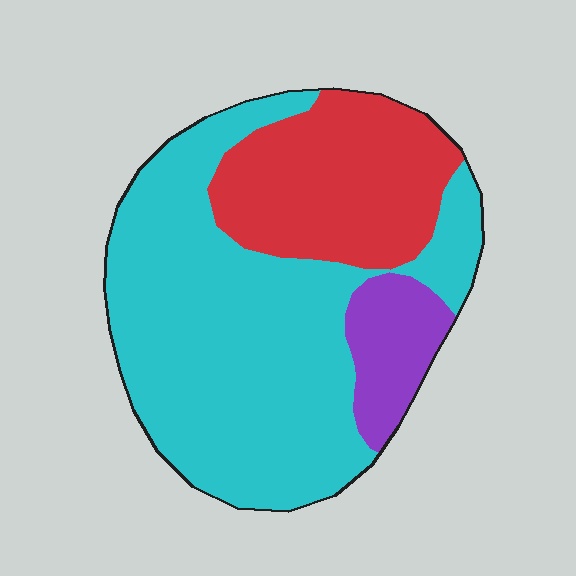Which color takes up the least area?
Purple, at roughly 10%.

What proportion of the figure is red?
Red takes up between a sixth and a third of the figure.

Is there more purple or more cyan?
Cyan.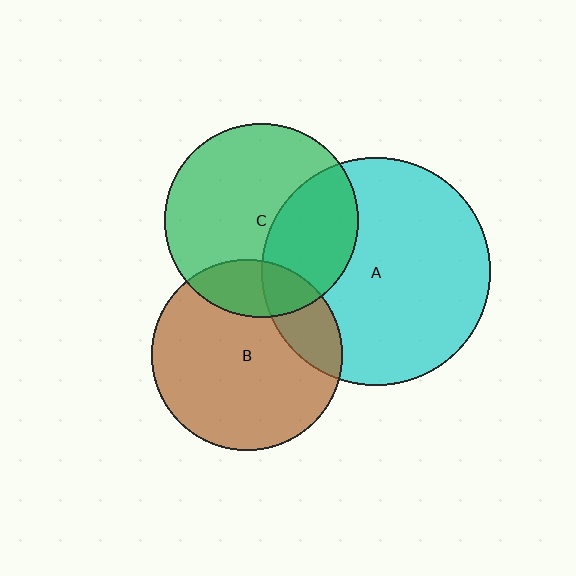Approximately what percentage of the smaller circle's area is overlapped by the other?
Approximately 35%.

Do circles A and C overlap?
Yes.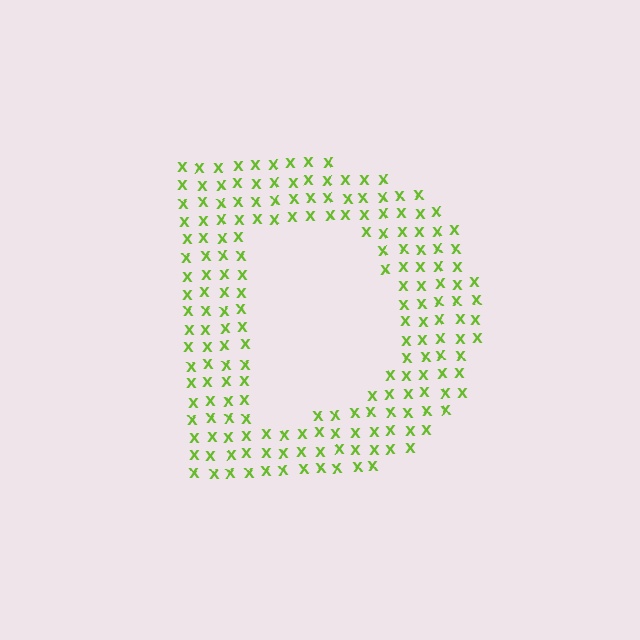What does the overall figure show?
The overall figure shows the letter D.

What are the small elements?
The small elements are letter X's.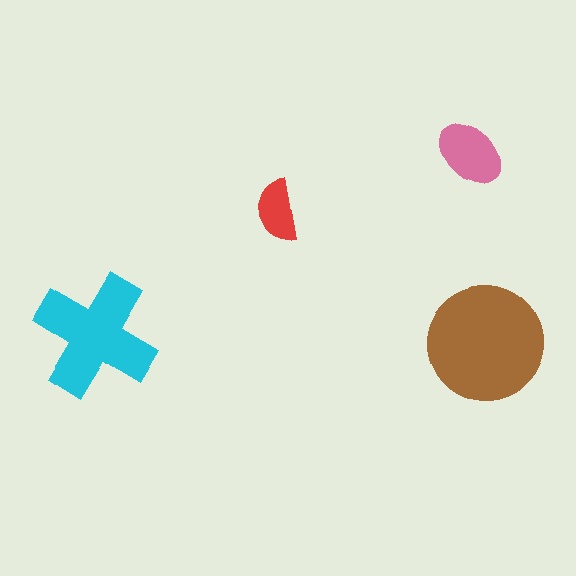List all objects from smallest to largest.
The red semicircle, the pink ellipse, the cyan cross, the brown circle.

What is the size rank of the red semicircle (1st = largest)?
4th.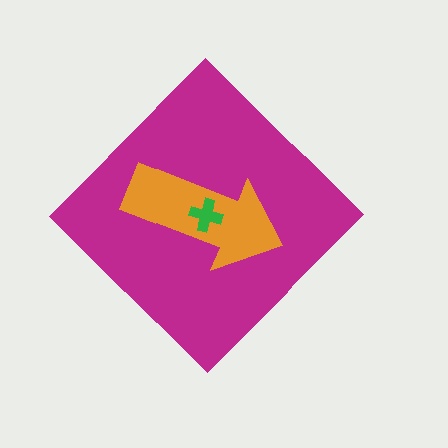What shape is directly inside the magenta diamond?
The orange arrow.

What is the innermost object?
The green cross.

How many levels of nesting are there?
3.